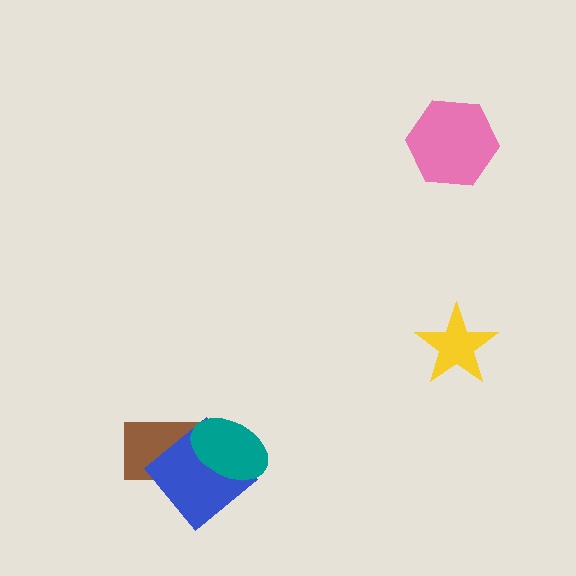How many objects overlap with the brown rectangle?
2 objects overlap with the brown rectangle.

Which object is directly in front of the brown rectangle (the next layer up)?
The blue diamond is directly in front of the brown rectangle.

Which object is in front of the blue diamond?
The teal ellipse is in front of the blue diamond.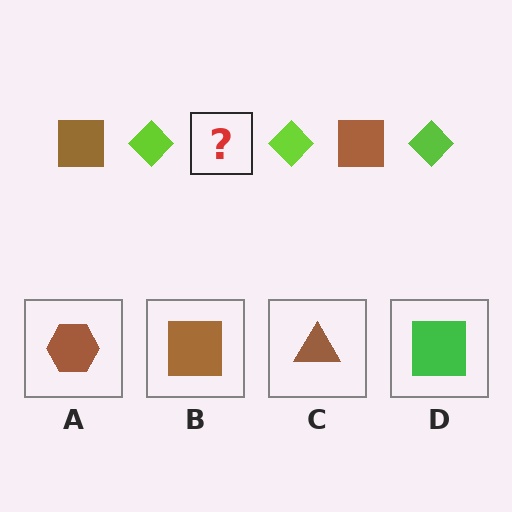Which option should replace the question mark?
Option B.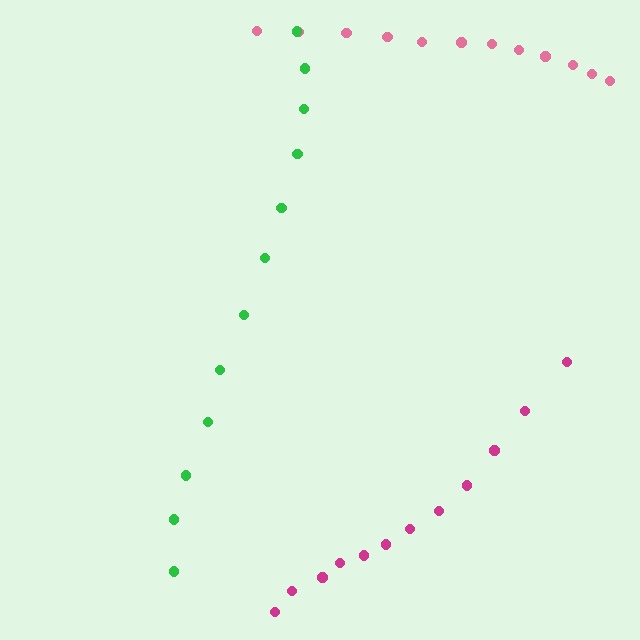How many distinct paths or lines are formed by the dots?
There are 3 distinct paths.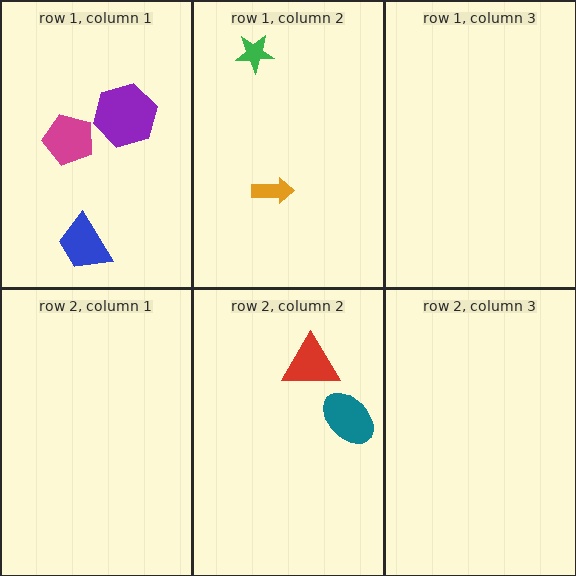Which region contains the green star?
The row 1, column 2 region.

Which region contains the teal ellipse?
The row 2, column 2 region.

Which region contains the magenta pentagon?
The row 1, column 1 region.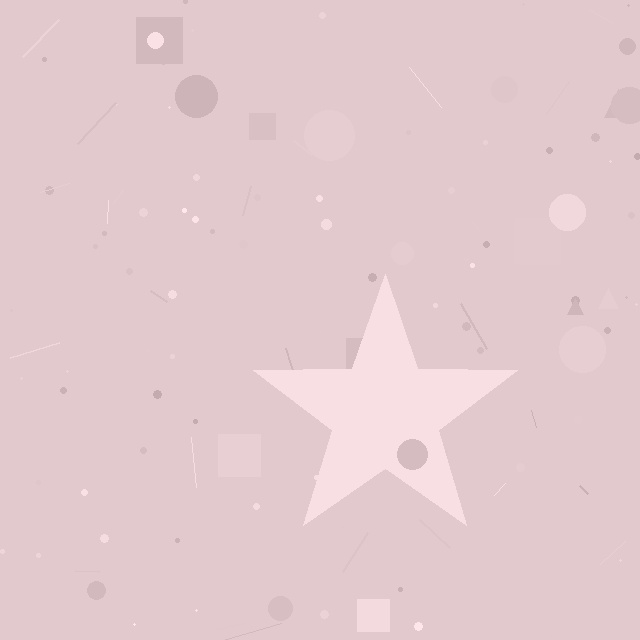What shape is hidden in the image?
A star is hidden in the image.